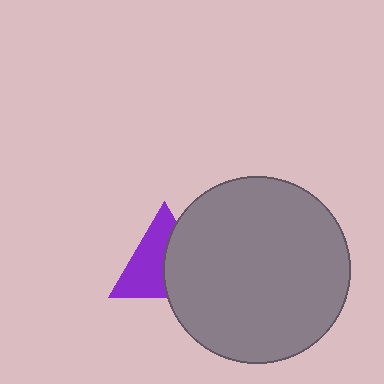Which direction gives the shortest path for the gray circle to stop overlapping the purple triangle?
Moving right gives the shortest separation.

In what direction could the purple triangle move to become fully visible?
The purple triangle could move left. That would shift it out from behind the gray circle entirely.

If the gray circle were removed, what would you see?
You would see the complete purple triangle.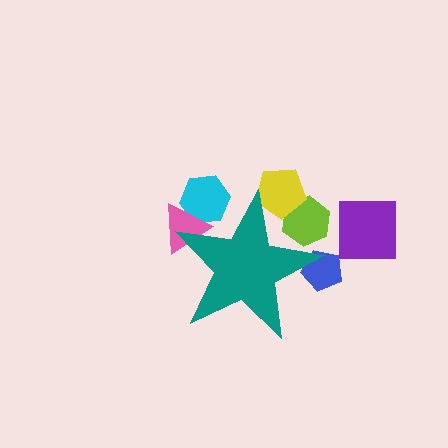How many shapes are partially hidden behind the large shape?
5 shapes are partially hidden.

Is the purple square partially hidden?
No, the purple square is fully visible.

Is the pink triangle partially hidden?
Yes, the pink triangle is partially hidden behind the teal star.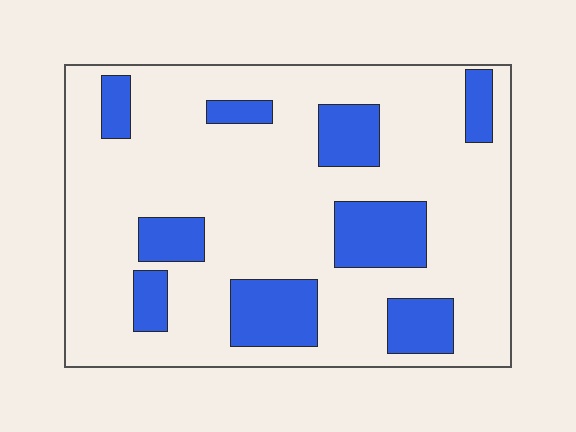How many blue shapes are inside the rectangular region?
9.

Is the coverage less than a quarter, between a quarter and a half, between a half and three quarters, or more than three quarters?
Less than a quarter.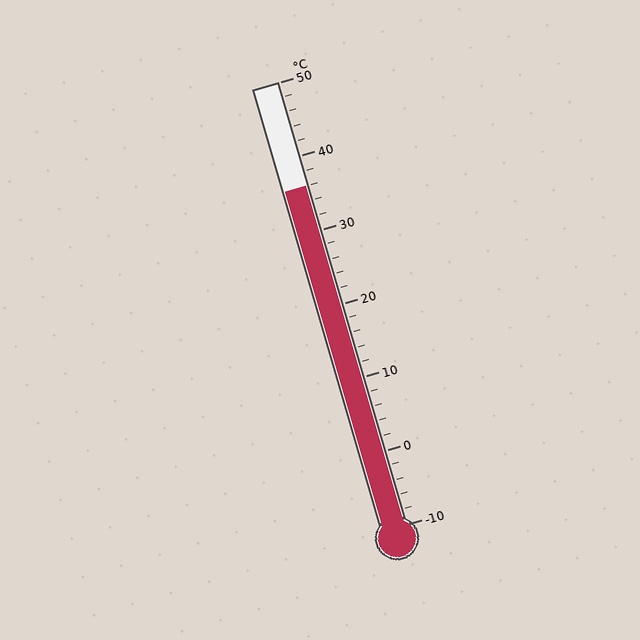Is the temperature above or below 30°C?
The temperature is above 30°C.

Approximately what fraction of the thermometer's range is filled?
The thermometer is filled to approximately 75% of its range.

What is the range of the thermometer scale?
The thermometer scale ranges from -10°C to 50°C.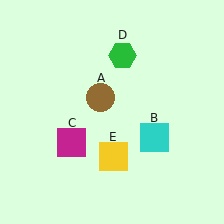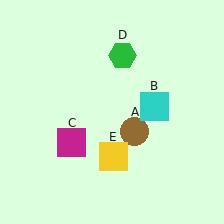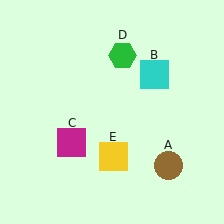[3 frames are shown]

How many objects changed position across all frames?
2 objects changed position: brown circle (object A), cyan square (object B).